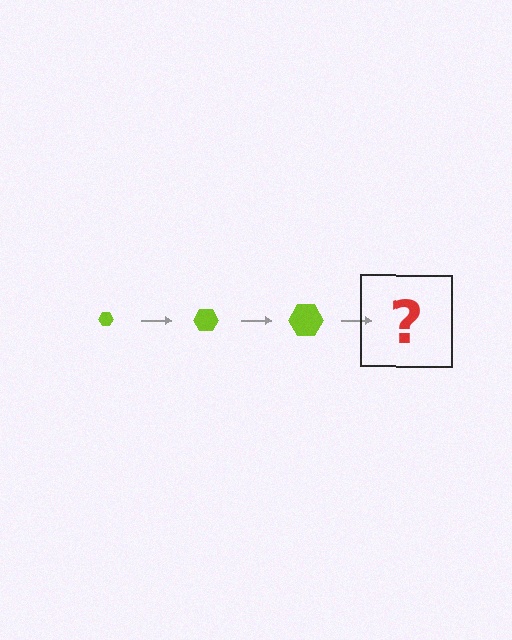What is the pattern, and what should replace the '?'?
The pattern is that the hexagon gets progressively larger each step. The '?' should be a lime hexagon, larger than the previous one.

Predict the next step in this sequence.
The next step is a lime hexagon, larger than the previous one.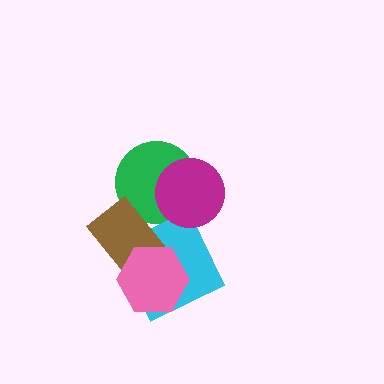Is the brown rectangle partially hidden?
Yes, it is partially covered by another shape.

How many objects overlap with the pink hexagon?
2 objects overlap with the pink hexagon.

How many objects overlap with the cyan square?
2 objects overlap with the cyan square.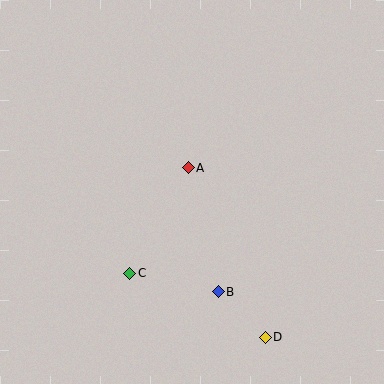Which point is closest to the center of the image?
Point A at (188, 168) is closest to the center.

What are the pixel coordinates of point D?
Point D is at (265, 337).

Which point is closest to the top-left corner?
Point A is closest to the top-left corner.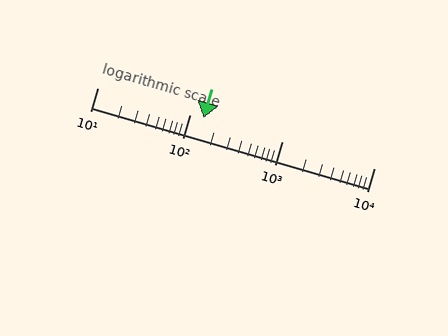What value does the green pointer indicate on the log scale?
The pointer indicates approximately 140.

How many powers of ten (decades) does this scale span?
The scale spans 3 decades, from 10 to 10000.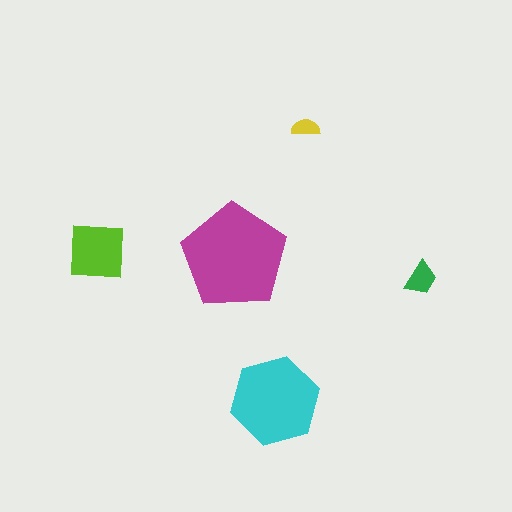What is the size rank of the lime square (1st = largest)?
3rd.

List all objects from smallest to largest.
The yellow semicircle, the green trapezoid, the lime square, the cyan hexagon, the magenta pentagon.